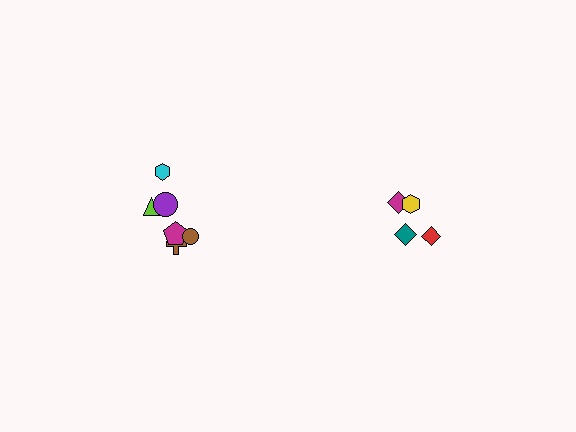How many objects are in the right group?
There are 4 objects.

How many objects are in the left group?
There are 6 objects.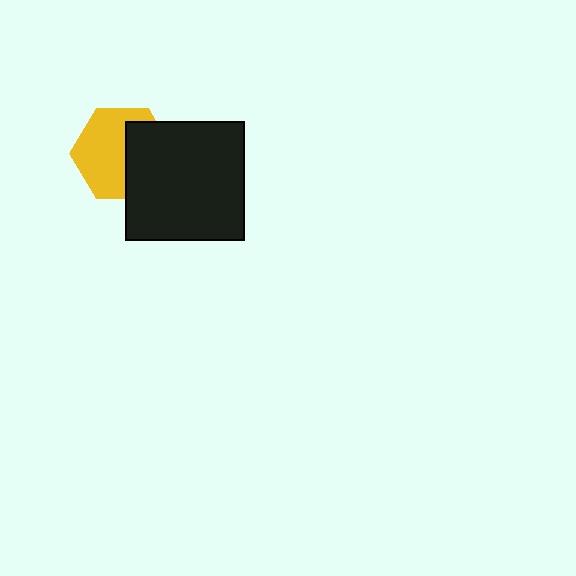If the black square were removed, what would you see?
You would see the complete yellow hexagon.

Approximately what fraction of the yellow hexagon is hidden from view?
Roughly 41% of the yellow hexagon is hidden behind the black square.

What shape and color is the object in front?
The object in front is a black square.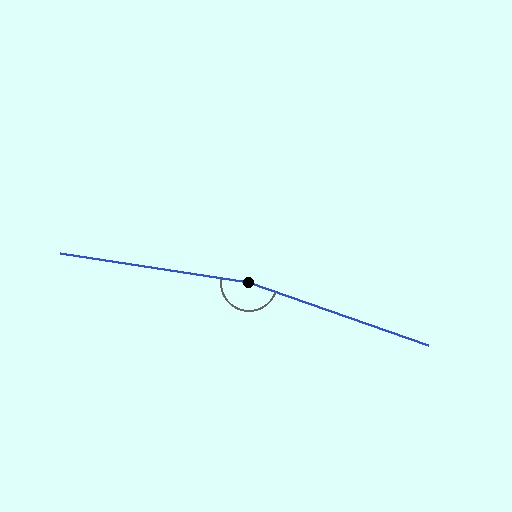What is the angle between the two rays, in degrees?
Approximately 169 degrees.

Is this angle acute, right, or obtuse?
It is obtuse.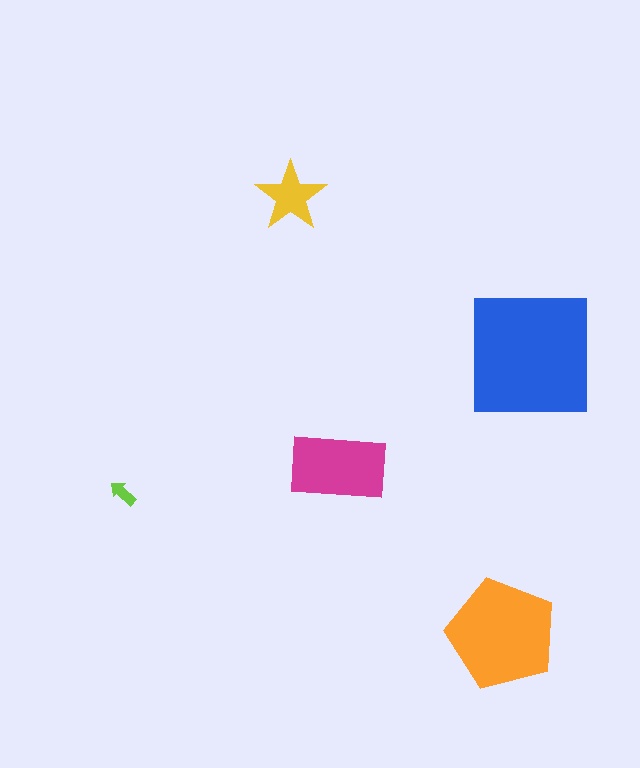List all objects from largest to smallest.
The blue square, the orange pentagon, the magenta rectangle, the yellow star, the lime arrow.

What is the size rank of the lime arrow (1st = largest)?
5th.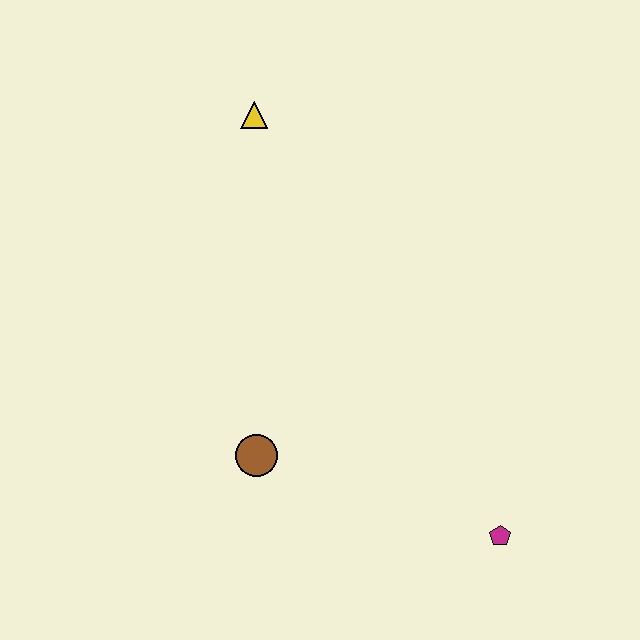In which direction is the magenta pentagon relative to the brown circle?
The magenta pentagon is to the right of the brown circle.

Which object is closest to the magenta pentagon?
The brown circle is closest to the magenta pentagon.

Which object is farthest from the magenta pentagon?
The yellow triangle is farthest from the magenta pentagon.